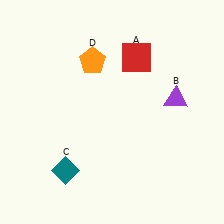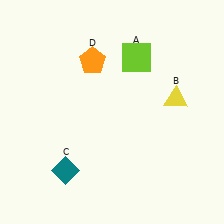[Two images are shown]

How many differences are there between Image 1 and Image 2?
There are 2 differences between the two images.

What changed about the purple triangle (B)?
In Image 1, B is purple. In Image 2, it changed to yellow.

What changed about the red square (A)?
In Image 1, A is red. In Image 2, it changed to lime.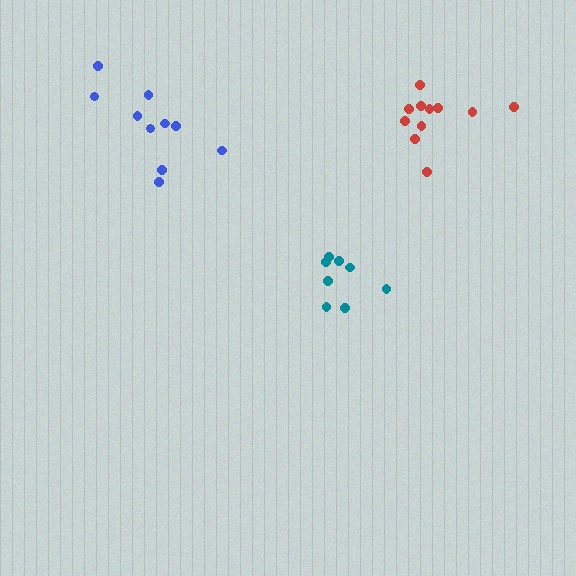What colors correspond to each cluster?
The clusters are colored: blue, teal, red.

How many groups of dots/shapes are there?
There are 3 groups.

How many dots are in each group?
Group 1: 10 dots, Group 2: 8 dots, Group 3: 11 dots (29 total).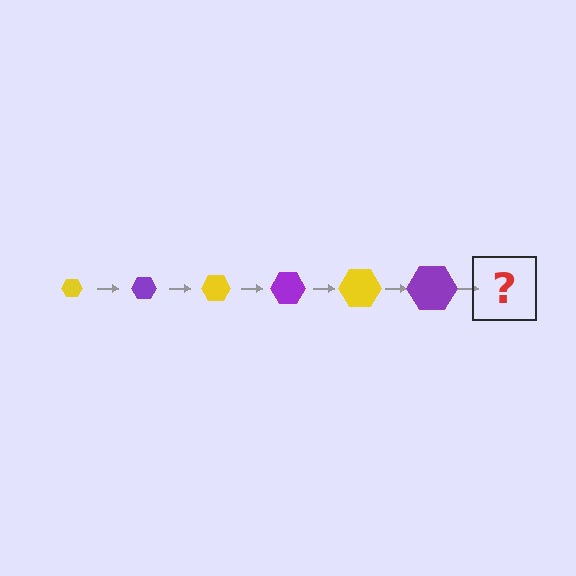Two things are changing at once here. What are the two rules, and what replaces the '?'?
The two rules are that the hexagon grows larger each step and the color cycles through yellow and purple. The '?' should be a yellow hexagon, larger than the previous one.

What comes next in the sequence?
The next element should be a yellow hexagon, larger than the previous one.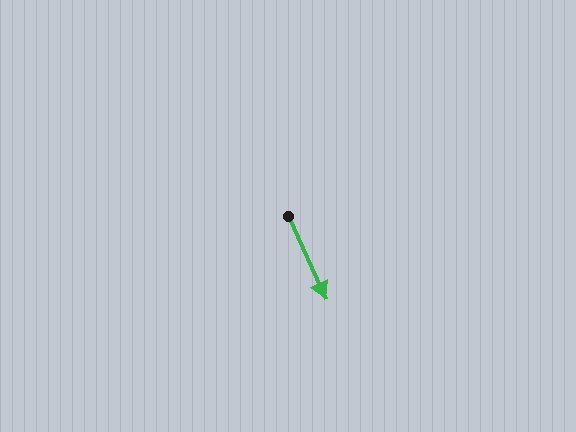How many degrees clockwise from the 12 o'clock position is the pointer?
Approximately 155 degrees.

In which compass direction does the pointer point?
Southeast.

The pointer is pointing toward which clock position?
Roughly 5 o'clock.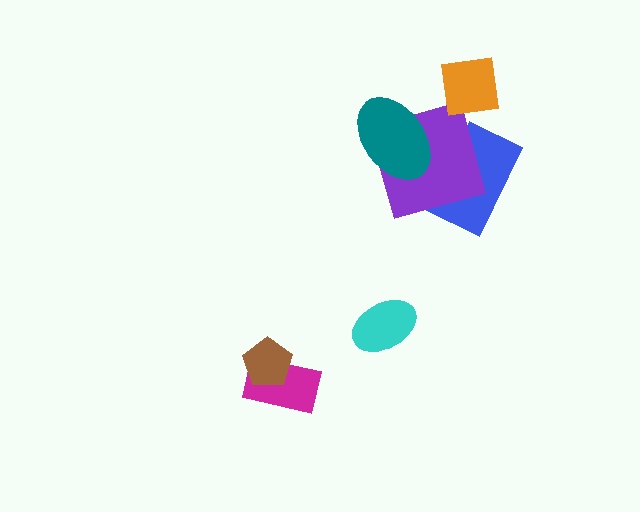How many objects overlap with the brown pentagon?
1 object overlaps with the brown pentagon.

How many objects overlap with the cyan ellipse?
0 objects overlap with the cyan ellipse.